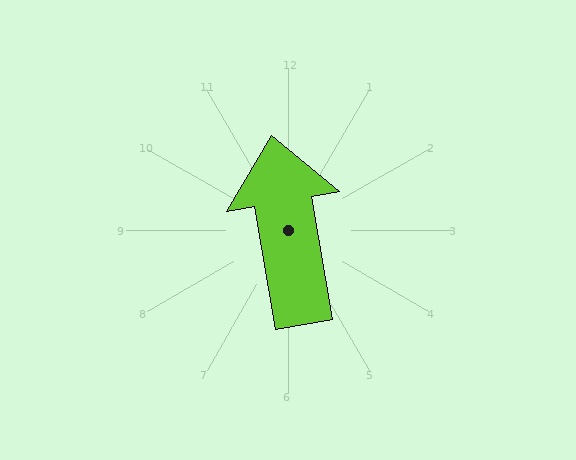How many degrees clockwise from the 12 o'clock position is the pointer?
Approximately 350 degrees.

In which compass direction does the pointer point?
North.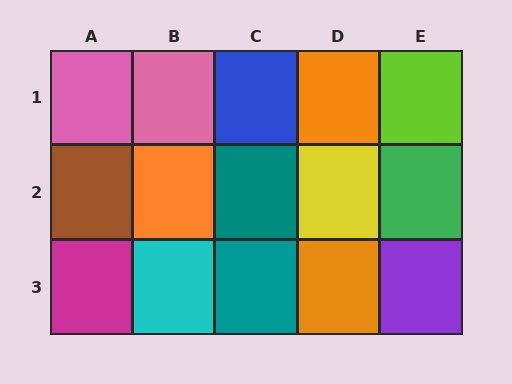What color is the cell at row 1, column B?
Pink.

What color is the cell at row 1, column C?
Blue.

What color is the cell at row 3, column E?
Purple.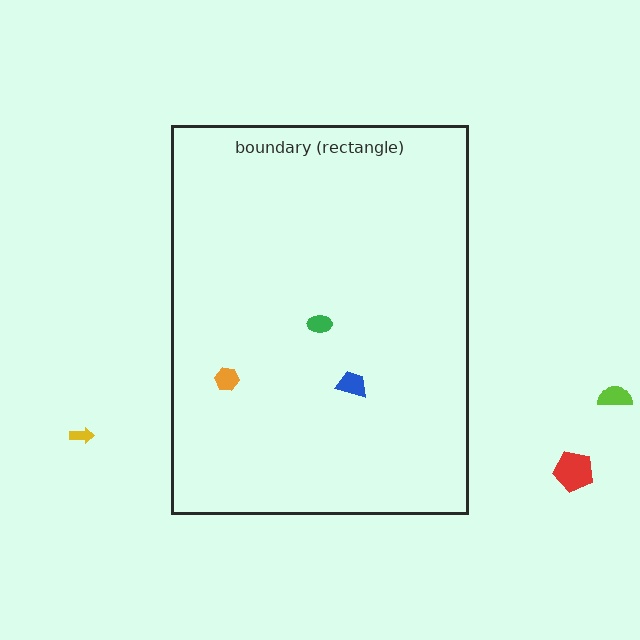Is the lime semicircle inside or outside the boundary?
Outside.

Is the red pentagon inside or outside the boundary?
Outside.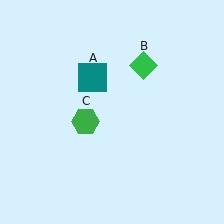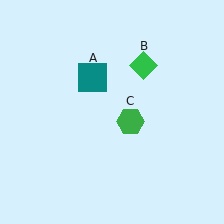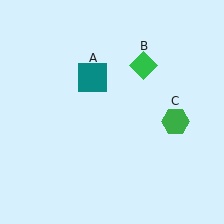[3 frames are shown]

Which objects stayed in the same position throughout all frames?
Teal square (object A) and green diamond (object B) remained stationary.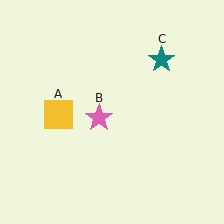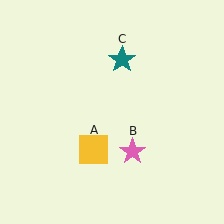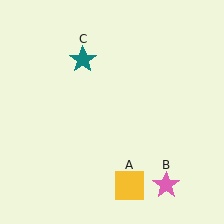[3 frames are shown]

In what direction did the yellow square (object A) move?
The yellow square (object A) moved down and to the right.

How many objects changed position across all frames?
3 objects changed position: yellow square (object A), pink star (object B), teal star (object C).